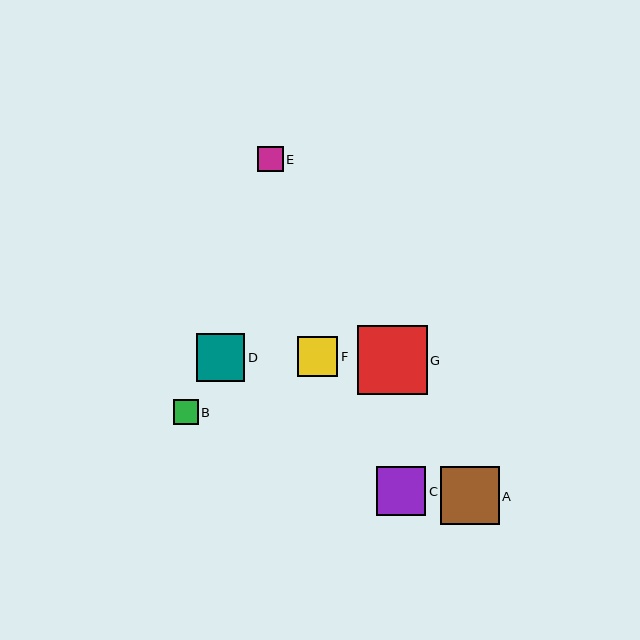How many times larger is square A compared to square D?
Square A is approximately 1.2 times the size of square D.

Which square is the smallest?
Square B is the smallest with a size of approximately 25 pixels.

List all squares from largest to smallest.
From largest to smallest: G, A, C, D, F, E, B.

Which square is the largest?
Square G is the largest with a size of approximately 69 pixels.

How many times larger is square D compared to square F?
Square D is approximately 1.2 times the size of square F.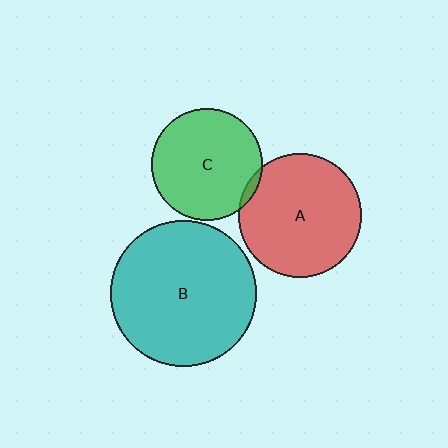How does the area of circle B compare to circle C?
Approximately 1.7 times.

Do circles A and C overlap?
Yes.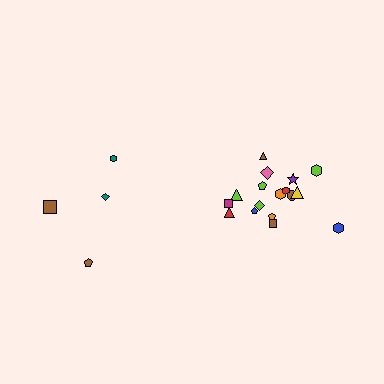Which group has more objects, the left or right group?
The right group.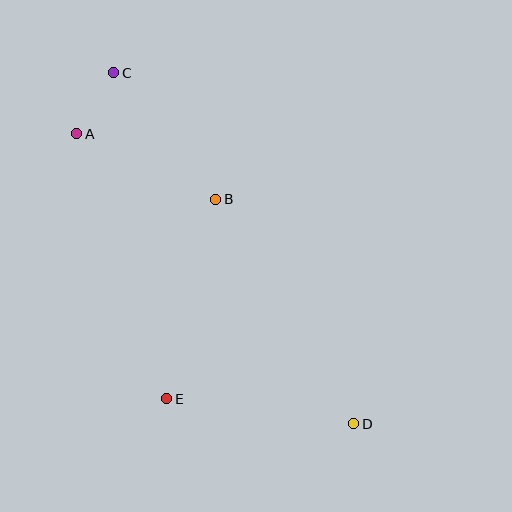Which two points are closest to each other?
Points A and C are closest to each other.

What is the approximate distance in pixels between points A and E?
The distance between A and E is approximately 280 pixels.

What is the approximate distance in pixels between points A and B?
The distance between A and B is approximately 153 pixels.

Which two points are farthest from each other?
Points C and D are farthest from each other.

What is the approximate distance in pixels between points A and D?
The distance between A and D is approximately 401 pixels.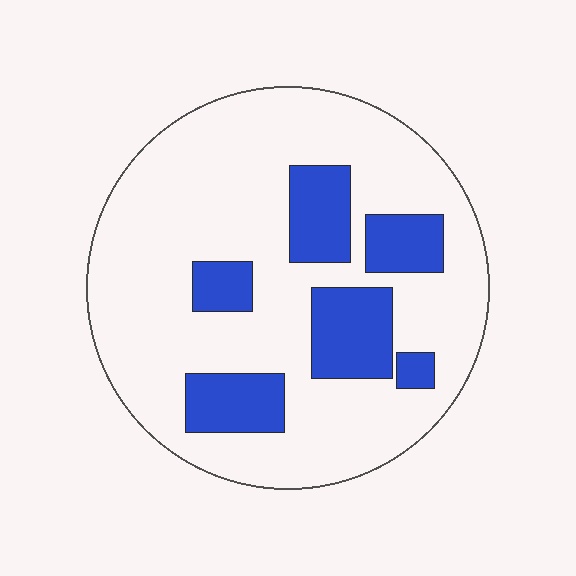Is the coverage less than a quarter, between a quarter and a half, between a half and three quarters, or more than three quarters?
Less than a quarter.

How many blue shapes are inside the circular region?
6.